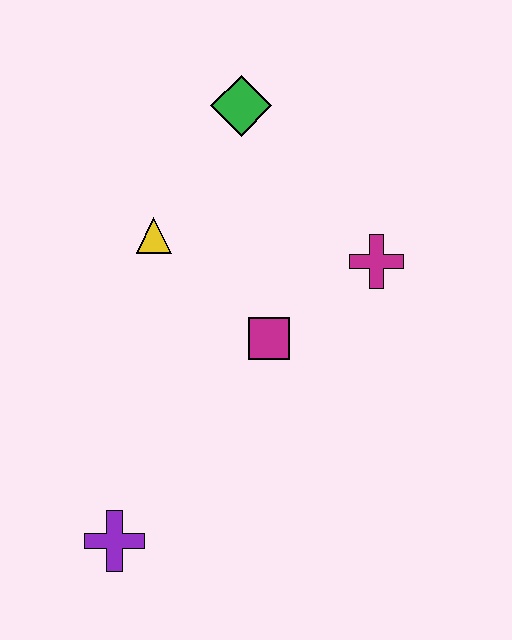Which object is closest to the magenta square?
The magenta cross is closest to the magenta square.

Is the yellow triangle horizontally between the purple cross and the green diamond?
Yes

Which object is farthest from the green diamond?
The purple cross is farthest from the green diamond.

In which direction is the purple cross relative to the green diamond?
The purple cross is below the green diamond.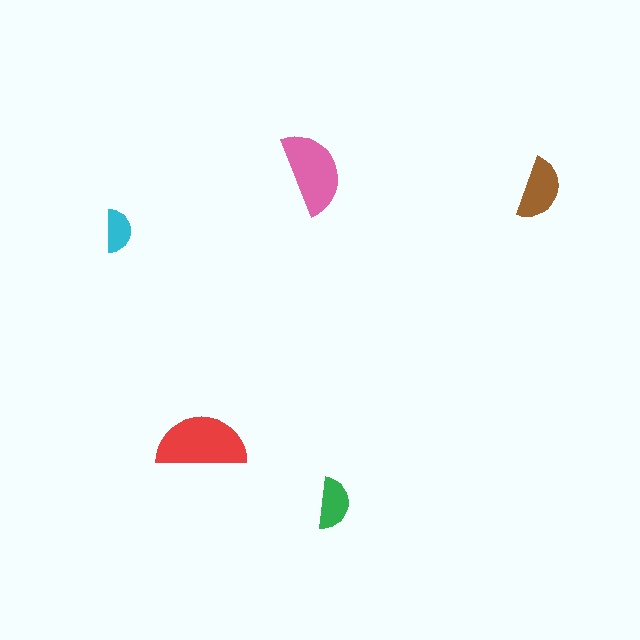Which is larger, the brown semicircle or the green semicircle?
The brown one.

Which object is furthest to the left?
The cyan semicircle is leftmost.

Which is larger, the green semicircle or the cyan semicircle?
The green one.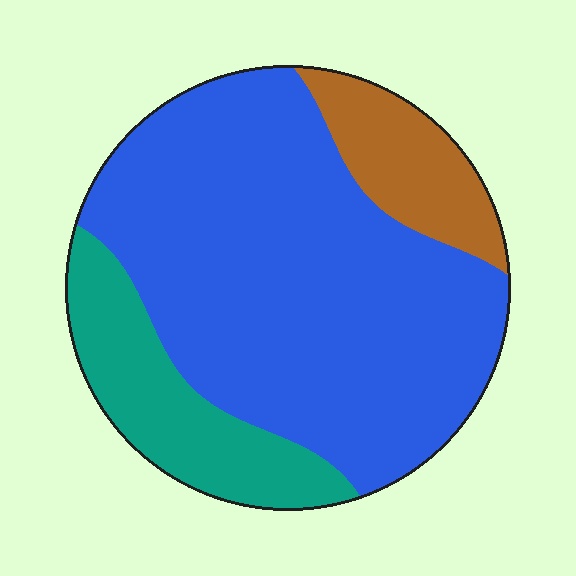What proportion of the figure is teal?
Teal covers about 20% of the figure.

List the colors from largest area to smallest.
From largest to smallest: blue, teal, brown.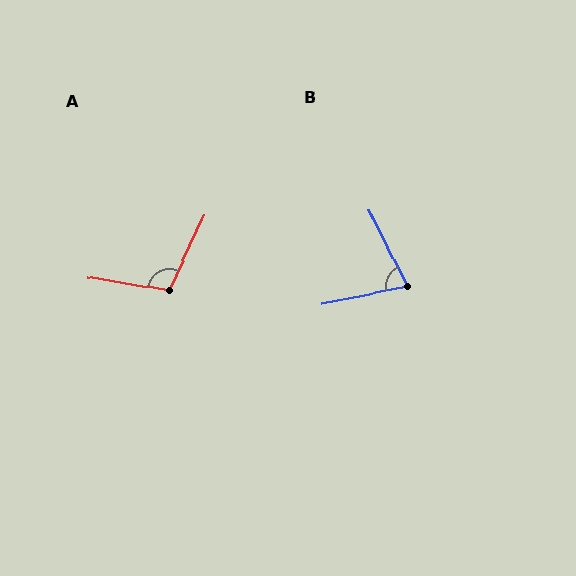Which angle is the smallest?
B, at approximately 75 degrees.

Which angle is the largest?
A, at approximately 106 degrees.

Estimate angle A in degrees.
Approximately 106 degrees.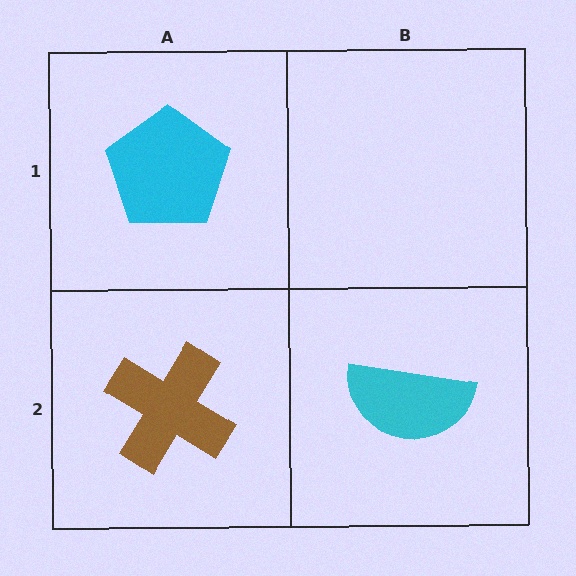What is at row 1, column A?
A cyan pentagon.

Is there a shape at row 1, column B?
No, that cell is empty.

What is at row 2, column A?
A brown cross.